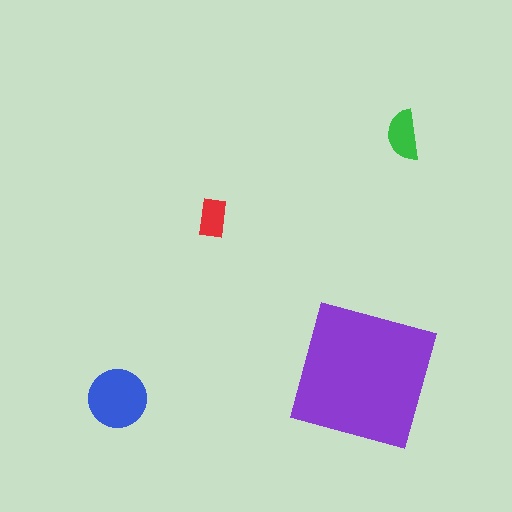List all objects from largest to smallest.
The purple square, the blue circle, the green semicircle, the red rectangle.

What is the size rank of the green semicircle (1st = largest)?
3rd.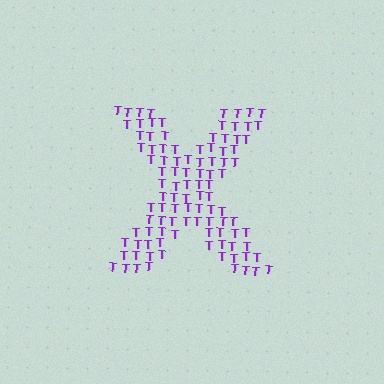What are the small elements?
The small elements are letter T's.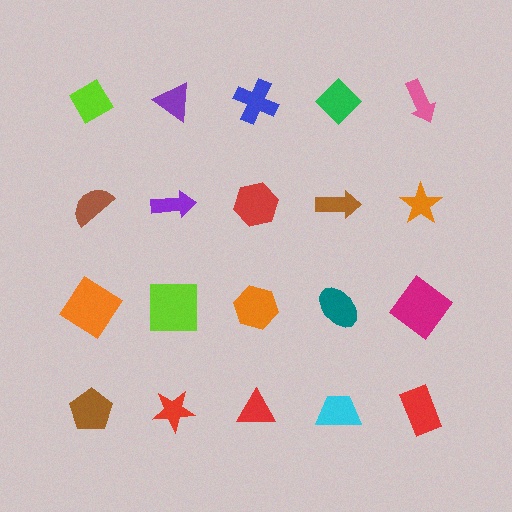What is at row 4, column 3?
A red triangle.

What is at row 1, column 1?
A lime diamond.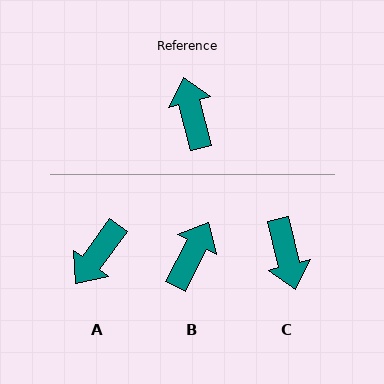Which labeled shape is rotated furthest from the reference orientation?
C, about 180 degrees away.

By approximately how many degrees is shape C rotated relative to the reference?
Approximately 180 degrees counter-clockwise.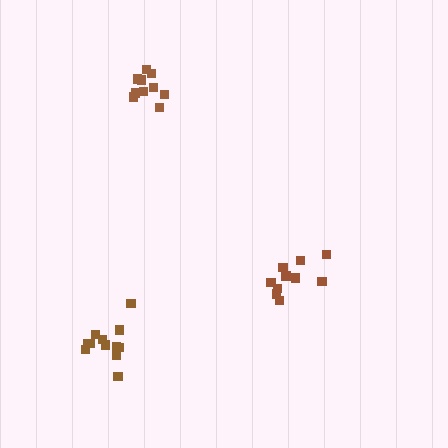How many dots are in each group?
Group 1: 10 dots, Group 2: 12 dots, Group 3: 10 dots (32 total).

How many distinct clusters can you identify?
There are 3 distinct clusters.